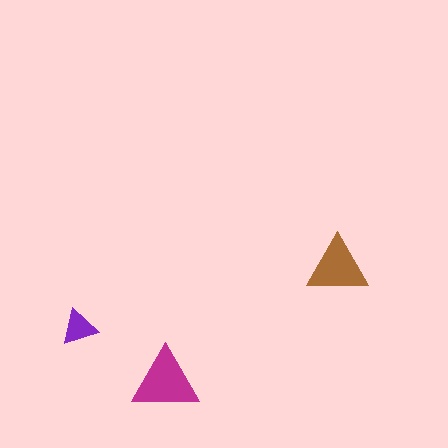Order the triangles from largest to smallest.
the magenta one, the brown one, the purple one.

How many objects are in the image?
There are 3 objects in the image.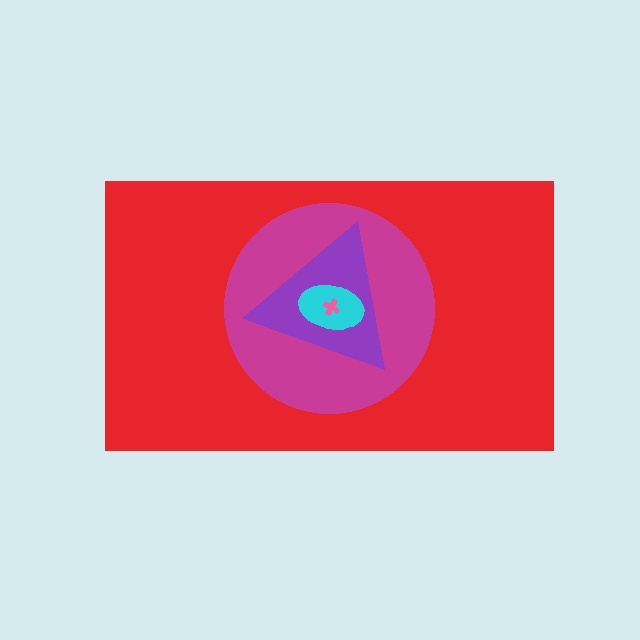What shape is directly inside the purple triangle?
The cyan ellipse.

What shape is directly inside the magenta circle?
The purple triangle.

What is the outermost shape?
The red rectangle.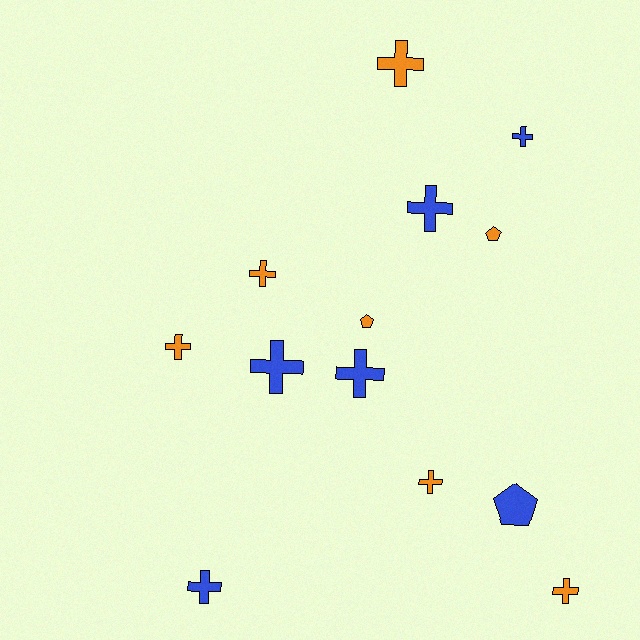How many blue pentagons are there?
There is 1 blue pentagon.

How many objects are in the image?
There are 13 objects.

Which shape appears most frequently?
Cross, with 10 objects.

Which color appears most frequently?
Orange, with 7 objects.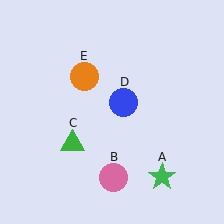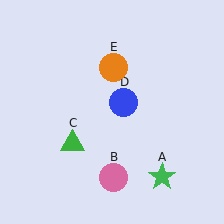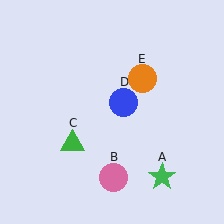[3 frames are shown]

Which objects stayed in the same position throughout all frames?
Green star (object A) and pink circle (object B) and green triangle (object C) and blue circle (object D) remained stationary.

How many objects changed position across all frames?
1 object changed position: orange circle (object E).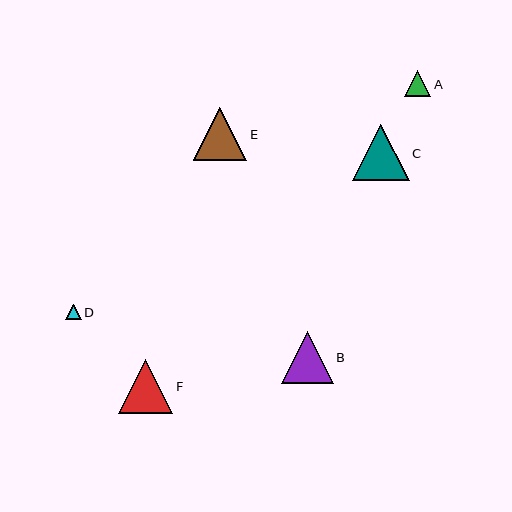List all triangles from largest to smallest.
From largest to smallest: C, F, E, B, A, D.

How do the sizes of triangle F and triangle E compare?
Triangle F and triangle E are approximately the same size.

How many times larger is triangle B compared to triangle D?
Triangle B is approximately 3.3 times the size of triangle D.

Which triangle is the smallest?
Triangle D is the smallest with a size of approximately 16 pixels.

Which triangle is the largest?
Triangle C is the largest with a size of approximately 57 pixels.